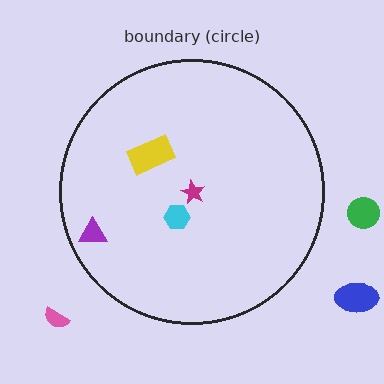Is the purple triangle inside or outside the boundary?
Inside.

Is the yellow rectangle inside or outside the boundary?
Inside.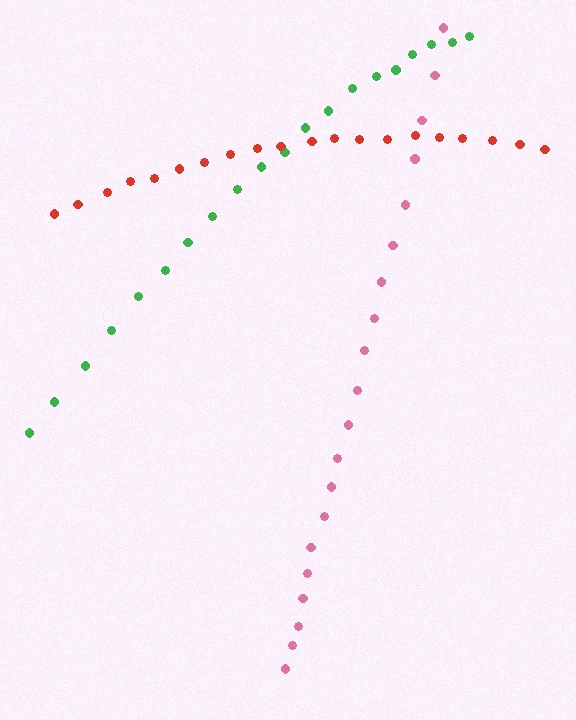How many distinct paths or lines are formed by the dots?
There are 3 distinct paths.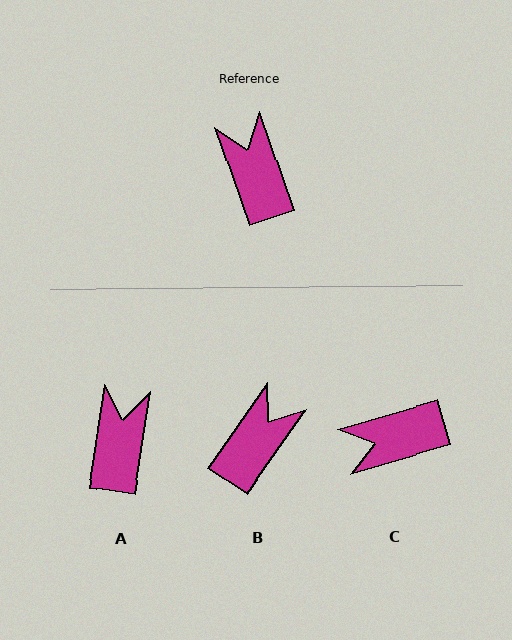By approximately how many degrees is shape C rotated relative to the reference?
Approximately 87 degrees counter-clockwise.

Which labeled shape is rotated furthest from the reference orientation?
C, about 87 degrees away.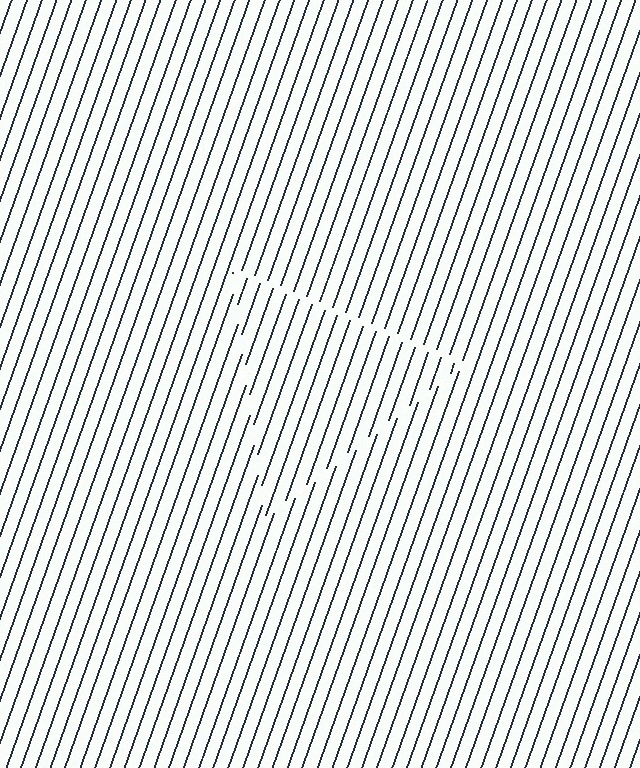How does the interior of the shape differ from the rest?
The interior of the shape contains the same grating, shifted by half a period — the contour is defined by the phase discontinuity where line-ends from the inner and outer gratings abut.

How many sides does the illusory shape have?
3 sides — the line-ends trace a triangle.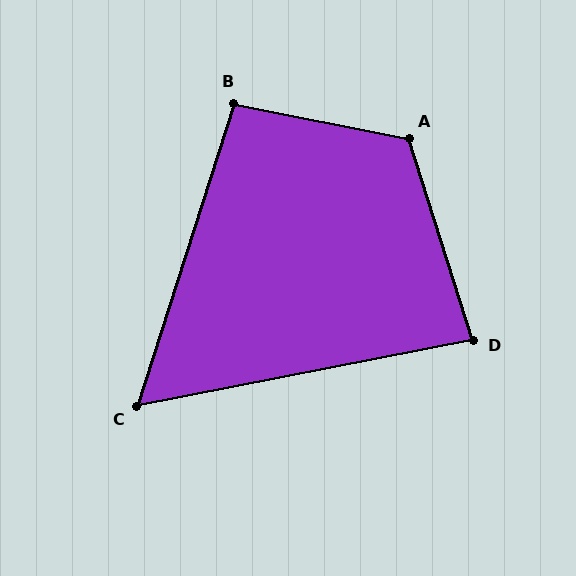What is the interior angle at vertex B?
Approximately 96 degrees (obtuse).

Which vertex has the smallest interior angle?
C, at approximately 61 degrees.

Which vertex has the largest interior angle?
A, at approximately 119 degrees.